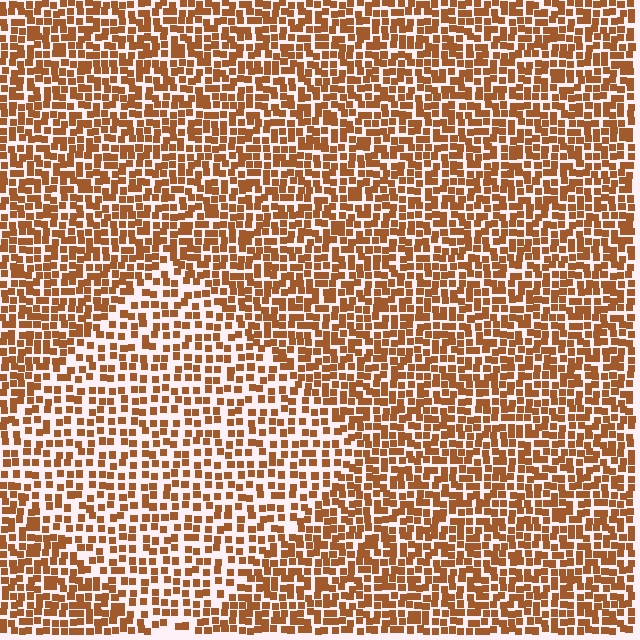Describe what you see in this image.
The image contains small brown elements arranged at two different densities. A diamond-shaped region is visible where the elements are less densely packed than the surrounding area.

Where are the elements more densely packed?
The elements are more densely packed outside the diamond boundary.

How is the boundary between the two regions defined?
The boundary is defined by a change in element density (approximately 1.6x ratio). All elements are the same color, size, and shape.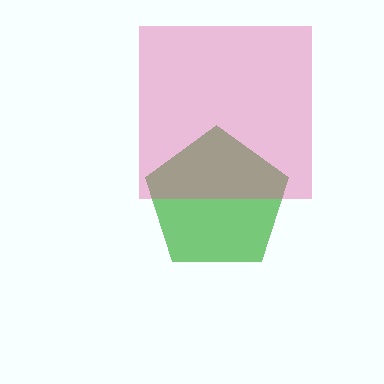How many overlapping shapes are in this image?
There are 2 overlapping shapes in the image.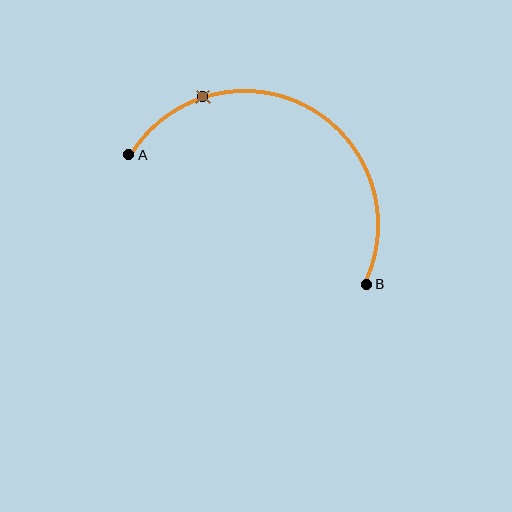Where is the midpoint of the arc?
The arc midpoint is the point on the curve farthest from the straight line joining A and B. It sits above that line.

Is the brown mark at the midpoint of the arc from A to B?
No. The brown mark lies on the arc but is closer to endpoint A. The arc midpoint would be at the point on the curve equidistant along the arc from both A and B.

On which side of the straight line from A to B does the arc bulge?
The arc bulges above the straight line connecting A and B.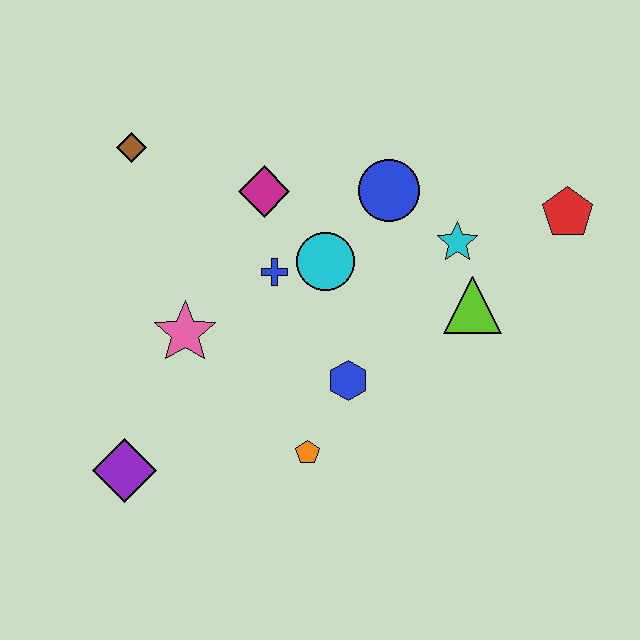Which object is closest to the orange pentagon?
The blue hexagon is closest to the orange pentagon.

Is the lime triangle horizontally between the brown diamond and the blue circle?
No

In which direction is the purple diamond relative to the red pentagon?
The purple diamond is to the left of the red pentagon.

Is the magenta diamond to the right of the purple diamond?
Yes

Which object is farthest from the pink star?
The red pentagon is farthest from the pink star.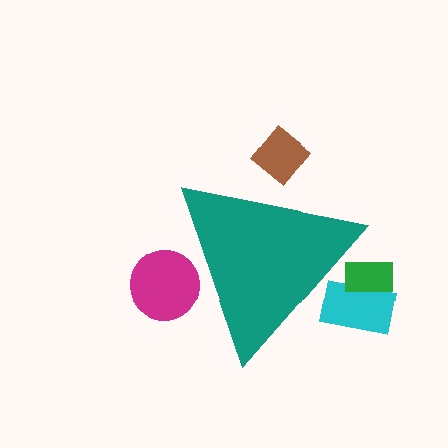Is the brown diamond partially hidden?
Yes, the brown diamond is partially hidden behind the teal triangle.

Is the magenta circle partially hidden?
Yes, the magenta circle is partially hidden behind the teal triangle.